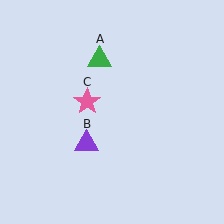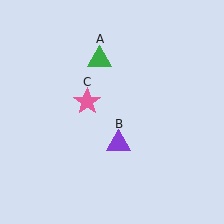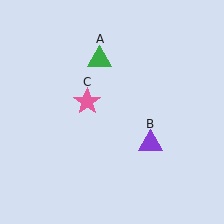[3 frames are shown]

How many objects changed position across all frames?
1 object changed position: purple triangle (object B).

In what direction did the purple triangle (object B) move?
The purple triangle (object B) moved right.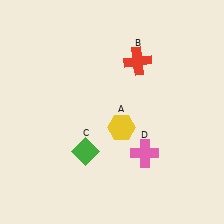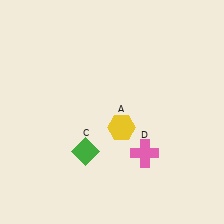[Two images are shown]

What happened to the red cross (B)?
The red cross (B) was removed in Image 2. It was in the top-right area of Image 1.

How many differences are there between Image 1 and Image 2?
There is 1 difference between the two images.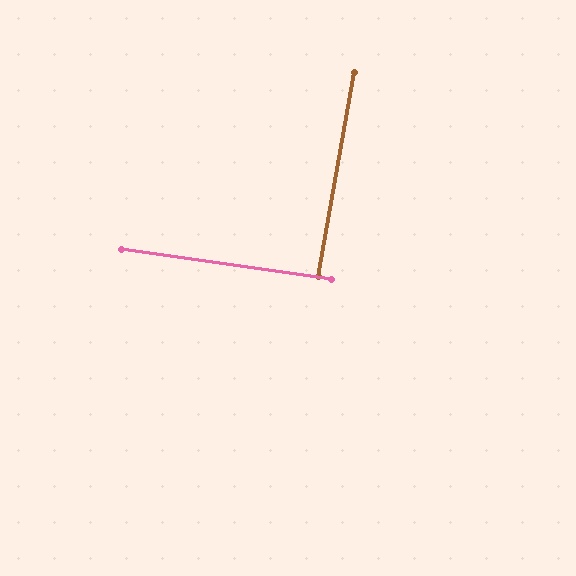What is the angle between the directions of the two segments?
Approximately 88 degrees.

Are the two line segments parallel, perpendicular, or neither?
Perpendicular — they meet at approximately 88°.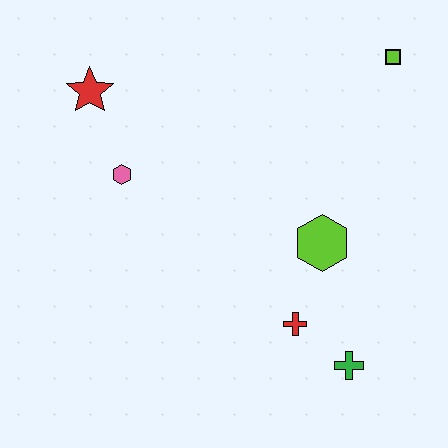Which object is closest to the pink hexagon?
The red star is closest to the pink hexagon.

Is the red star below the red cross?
No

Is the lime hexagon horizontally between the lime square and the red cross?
Yes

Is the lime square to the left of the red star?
No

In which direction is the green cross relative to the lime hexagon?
The green cross is below the lime hexagon.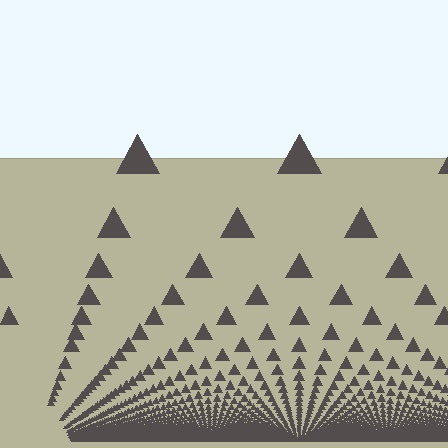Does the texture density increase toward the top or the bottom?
Density increases toward the bottom.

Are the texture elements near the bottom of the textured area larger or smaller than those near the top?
Smaller. The gradient is inverted — elements near the bottom are smaller and denser.